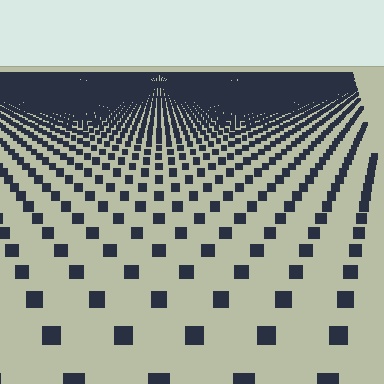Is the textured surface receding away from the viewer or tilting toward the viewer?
The surface is receding away from the viewer. Texture elements get smaller and denser toward the top.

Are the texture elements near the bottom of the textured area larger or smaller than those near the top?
Larger. Near the bottom, elements are closer to the viewer and appear at a bigger on-screen size.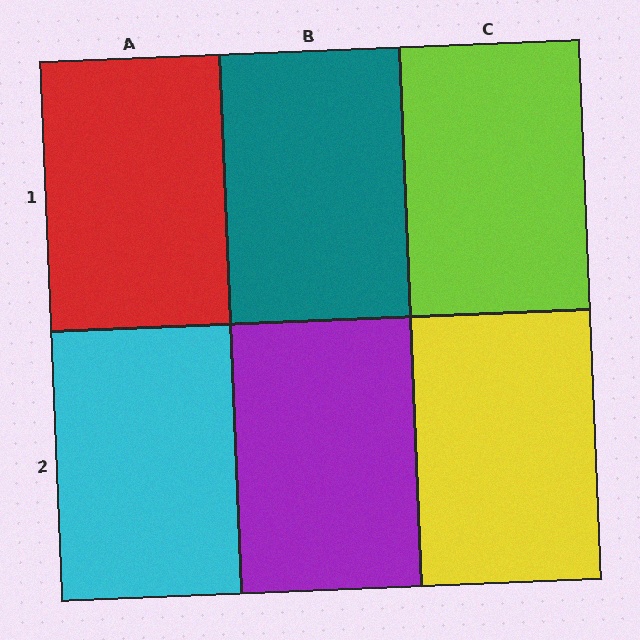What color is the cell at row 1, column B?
Teal.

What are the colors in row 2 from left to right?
Cyan, purple, yellow.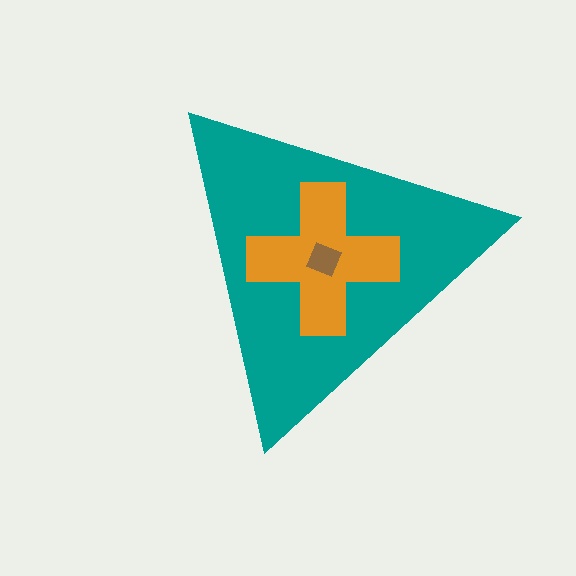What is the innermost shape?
The brown diamond.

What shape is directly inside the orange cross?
The brown diamond.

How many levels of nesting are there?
3.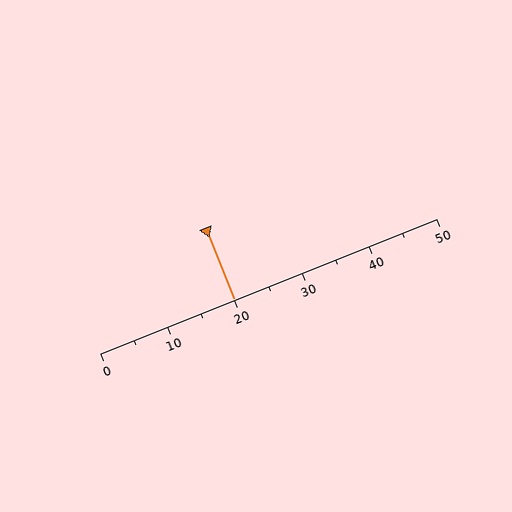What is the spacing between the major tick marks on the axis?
The major ticks are spaced 10 apart.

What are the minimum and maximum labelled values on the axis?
The axis runs from 0 to 50.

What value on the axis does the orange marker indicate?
The marker indicates approximately 20.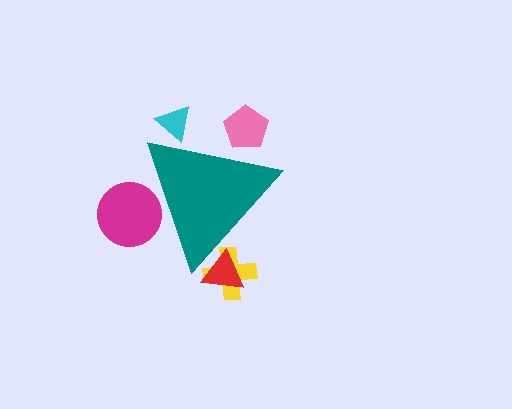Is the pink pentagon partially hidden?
Yes, the pink pentagon is partially hidden behind the teal triangle.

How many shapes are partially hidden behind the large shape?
5 shapes are partially hidden.